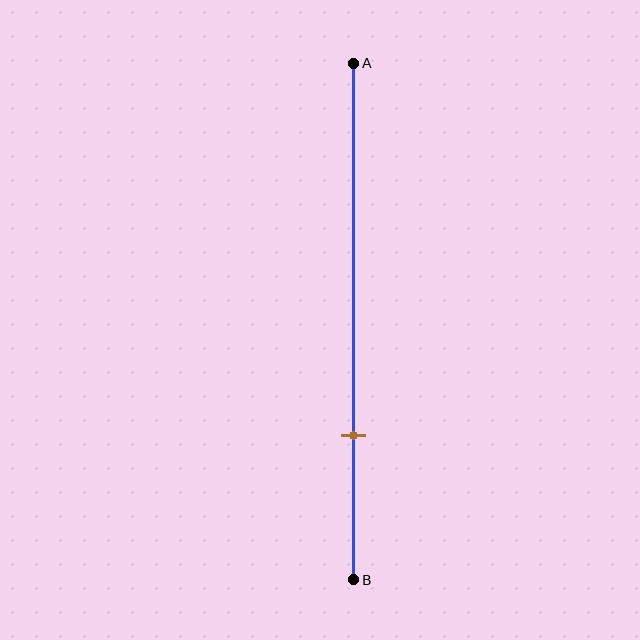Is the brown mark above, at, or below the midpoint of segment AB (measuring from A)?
The brown mark is below the midpoint of segment AB.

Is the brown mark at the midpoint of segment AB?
No, the mark is at about 70% from A, not at the 50% midpoint.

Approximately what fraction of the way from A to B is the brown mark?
The brown mark is approximately 70% of the way from A to B.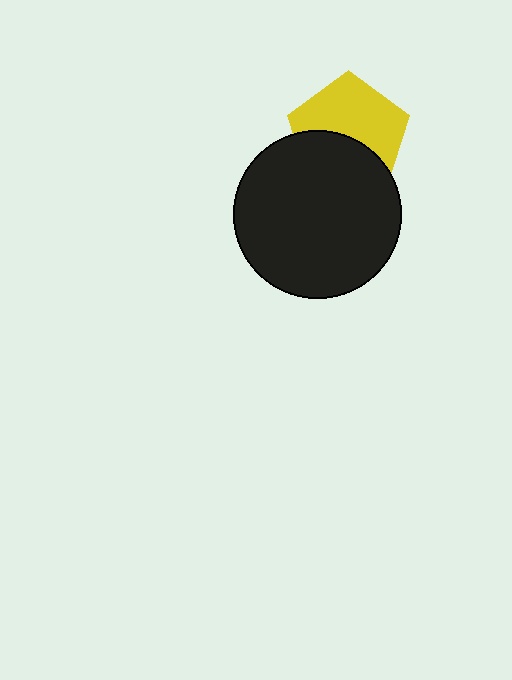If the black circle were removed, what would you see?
You would see the complete yellow pentagon.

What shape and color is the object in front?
The object in front is a black circle.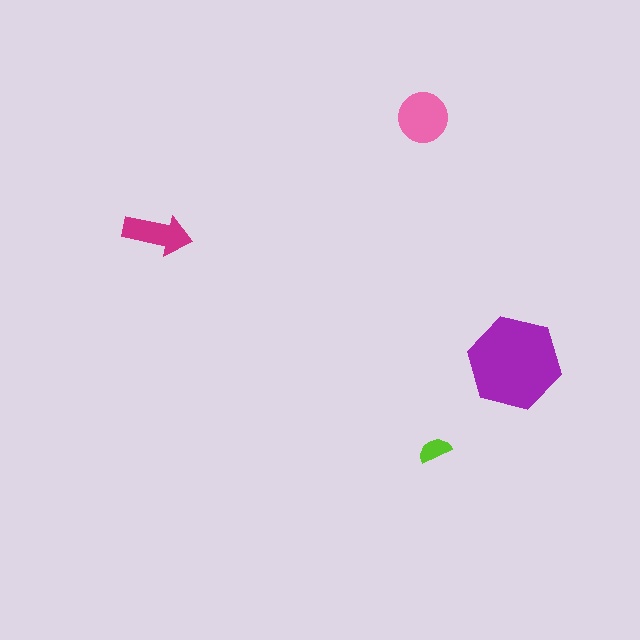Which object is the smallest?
The lime semicircle.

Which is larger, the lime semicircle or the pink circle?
The pink circle.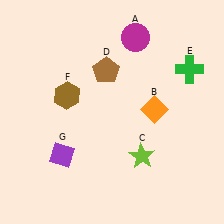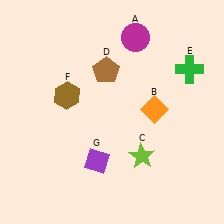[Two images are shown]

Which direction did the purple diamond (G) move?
The purple diamond (G) moved right.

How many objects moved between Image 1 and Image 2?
1 object moved between the two images.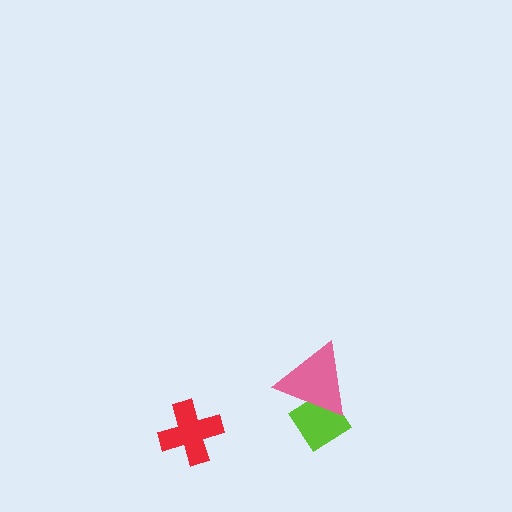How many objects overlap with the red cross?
0 objects overlap with the red cross.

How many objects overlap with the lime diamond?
1 object overlaps with the lime diamond.